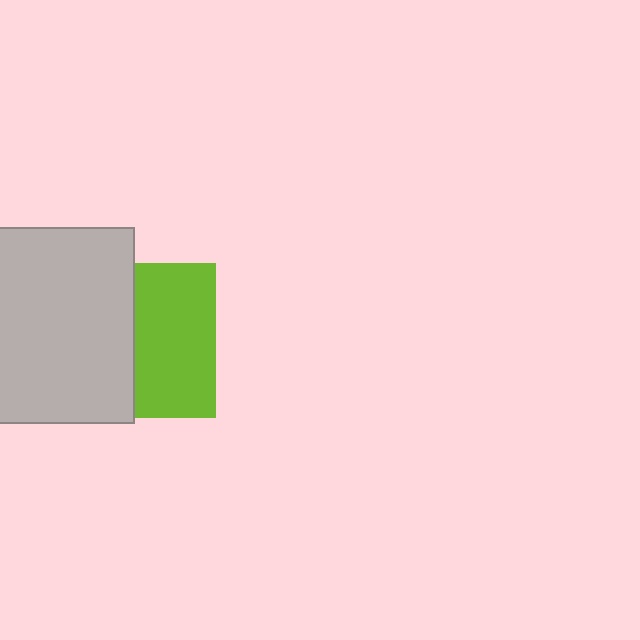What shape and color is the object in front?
The object in front is a light gray square.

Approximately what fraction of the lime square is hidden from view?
Roughly 49% of the lime square is hidden behind the light gray square.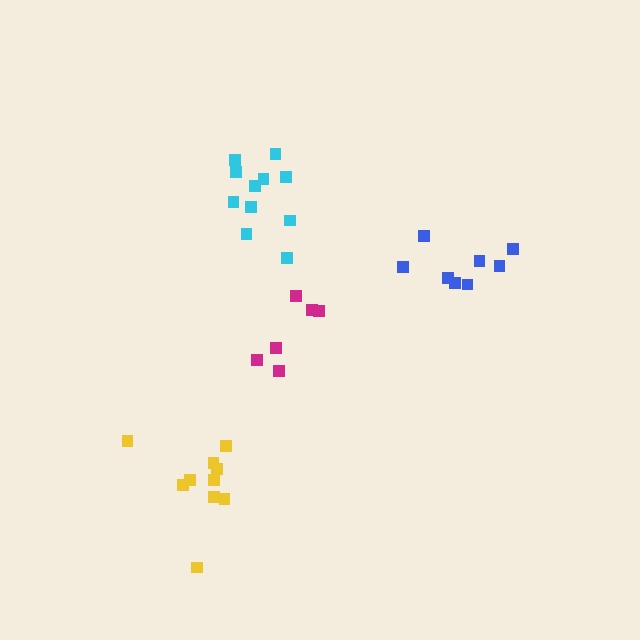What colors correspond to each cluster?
The clusters are colored: yellow, cyan, magenta, blue.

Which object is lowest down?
The yellow cluster is bottommost.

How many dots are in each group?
Group 1: 10 dots, Group 2: 11 dots, Group 3: 6 dots, Group 4: 8 dots (35 total).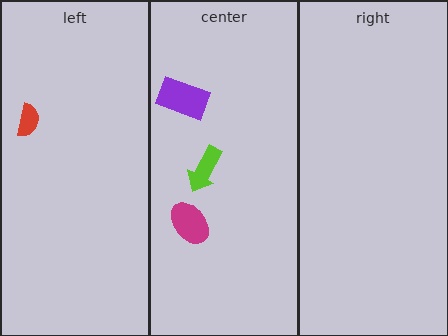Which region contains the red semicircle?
The left region.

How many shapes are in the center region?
3.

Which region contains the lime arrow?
The center region.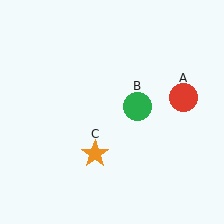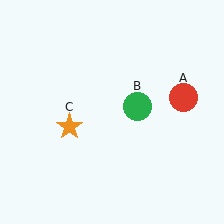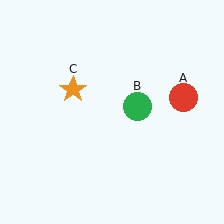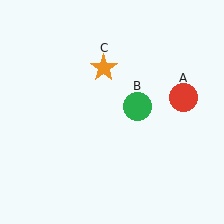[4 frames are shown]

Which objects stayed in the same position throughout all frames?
Red circle (object A) and green circle (object B) remained stationary.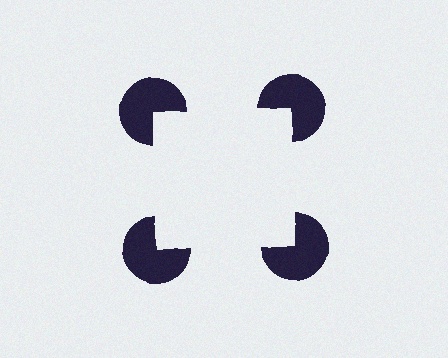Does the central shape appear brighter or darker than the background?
It typically appears slightly brighter than the background, even though no actual brightness change is drawn.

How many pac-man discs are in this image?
There are 4 — one at each vertex of the illusory square.